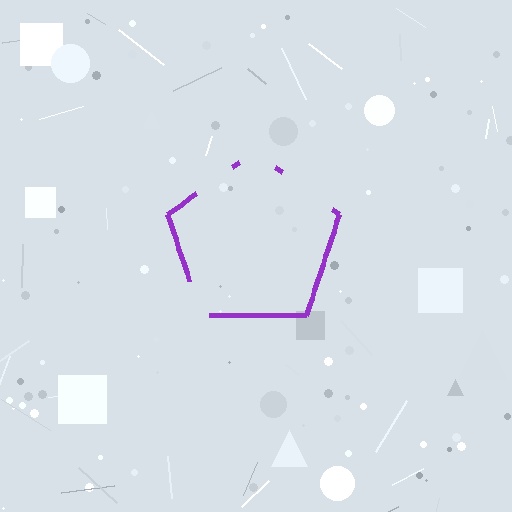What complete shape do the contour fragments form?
The contour fragments form a pentagon.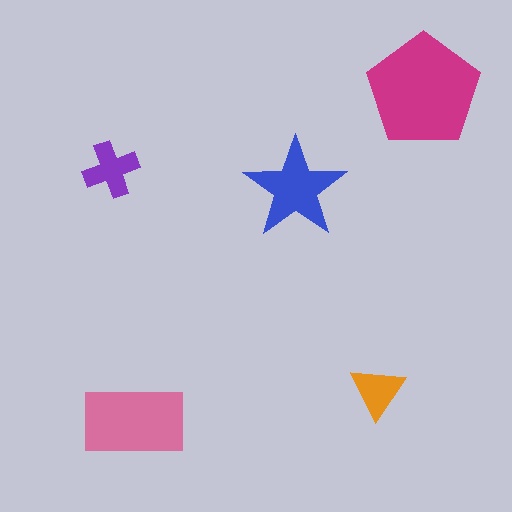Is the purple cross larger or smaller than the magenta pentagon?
Smaller.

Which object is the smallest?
The orange triangle.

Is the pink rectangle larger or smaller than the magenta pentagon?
Smaller.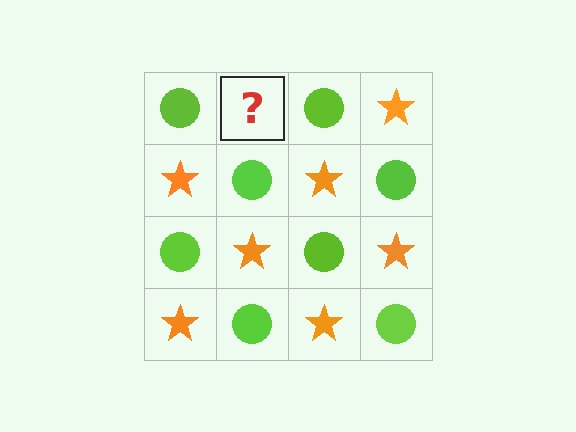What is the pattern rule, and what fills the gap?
The rule is that it alternates lime circle and orange star in a checkerboard pattern. The gap should be filled with an orange star.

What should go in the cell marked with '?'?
The missing cell should contain an orange star.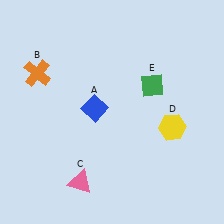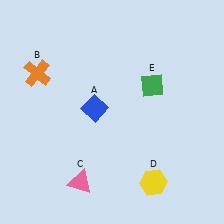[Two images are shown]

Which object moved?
The yellow hexagon (D) moved down.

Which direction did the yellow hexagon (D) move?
The yellow hexagon (D) moved down.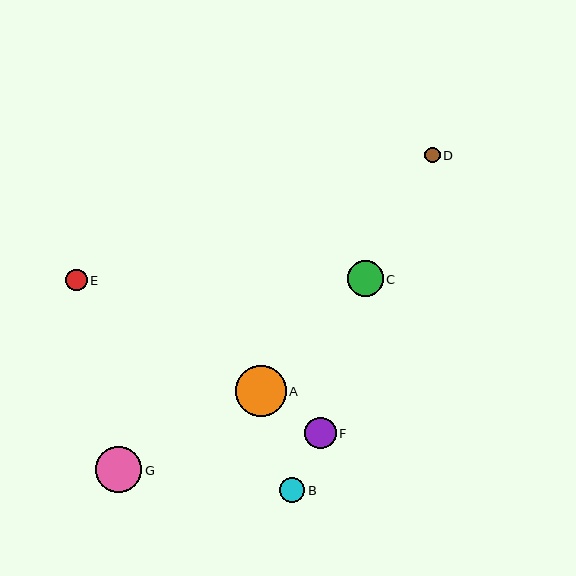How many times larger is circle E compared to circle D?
Circle E is approximately 1.4 times the size of circle D.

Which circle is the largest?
Circle A is the largest with a size of approximately 51 pixels.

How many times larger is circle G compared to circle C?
Circle G is approximately 1.3 times the size of circle C.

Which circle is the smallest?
Circle D is the smallest with a size of approximately 15 pixels.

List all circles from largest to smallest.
From largest to smallest: A, G, C, F, B, E, D.